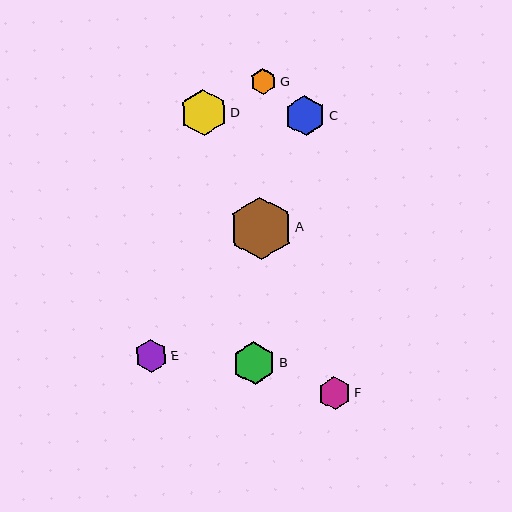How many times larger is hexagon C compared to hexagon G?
Hexagon C is approximately 1.6 times the size of hexagon G.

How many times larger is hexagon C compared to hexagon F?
Hexagon C is approximately 1.2 times the size of hexagon F.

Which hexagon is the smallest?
Hexagon G is the smallest with a size of approximately 26 pixels.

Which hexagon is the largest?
Hexagon A is the largest with a size of approximately 63 pixels.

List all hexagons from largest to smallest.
From largest to smallest: A, D, B, C, E, F, G.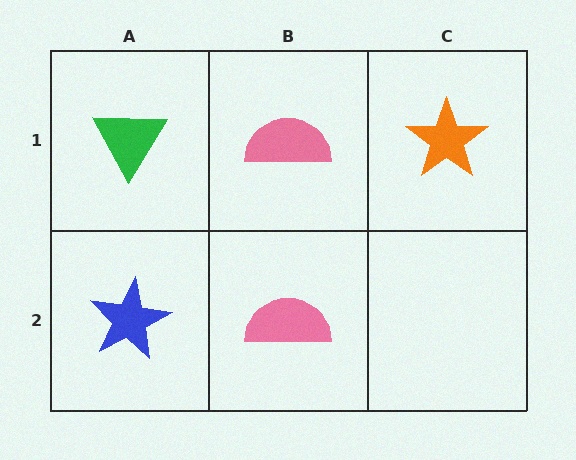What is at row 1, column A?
A green triangle.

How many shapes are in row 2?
2 shapes.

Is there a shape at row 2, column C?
No, that cell is empty.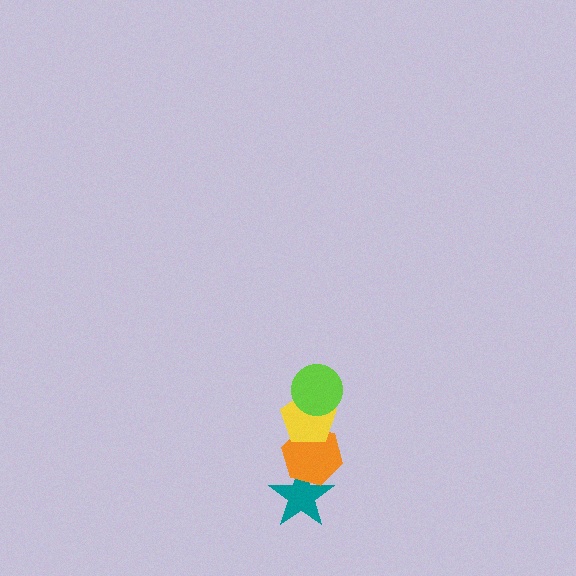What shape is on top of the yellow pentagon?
The lime circle is on top of the yellow pentagon.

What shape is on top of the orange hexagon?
The yellow pentagon is on top of the orange hexagon.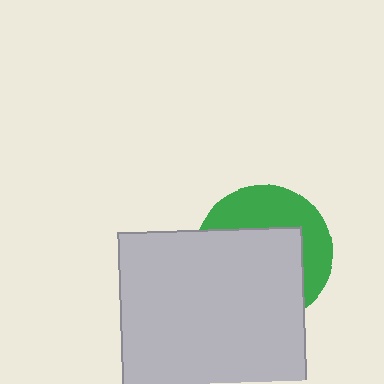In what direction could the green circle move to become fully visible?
The green circle could move toward the upper-right. That would shift it out from behind the light gray square entirely.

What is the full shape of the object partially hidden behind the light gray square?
The partially hidden object is a green circle.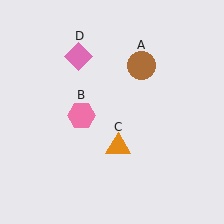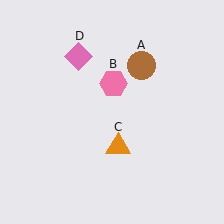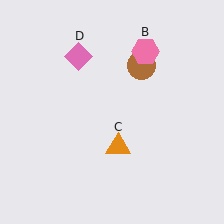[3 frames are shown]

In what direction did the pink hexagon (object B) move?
The pink hexagon (object B) moved up and to the right.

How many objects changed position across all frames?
1 object changed position: pink hexagon (object B).